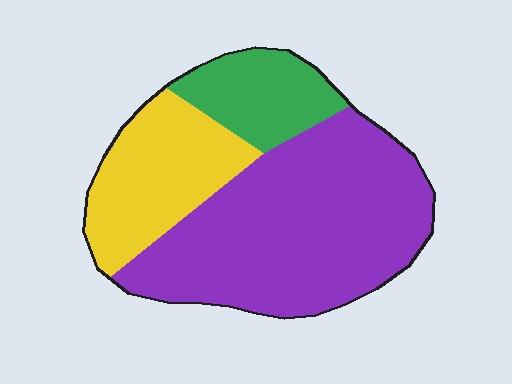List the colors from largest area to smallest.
From largest to smallest: purple, yellow, green.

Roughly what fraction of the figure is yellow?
Yellow takes up between a sixth and a third of the figure.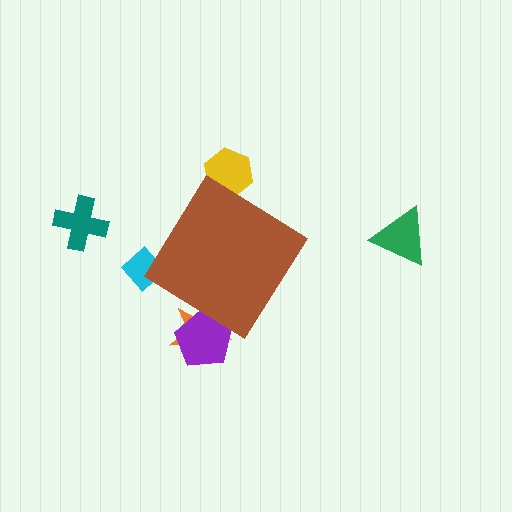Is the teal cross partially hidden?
No, the teal cross is fully visible.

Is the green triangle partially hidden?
No, the green triangle is fully visible.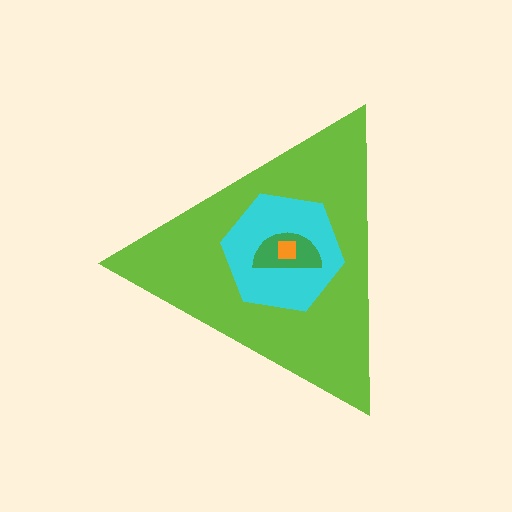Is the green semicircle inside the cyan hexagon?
Yes.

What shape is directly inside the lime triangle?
The cyan hexagon.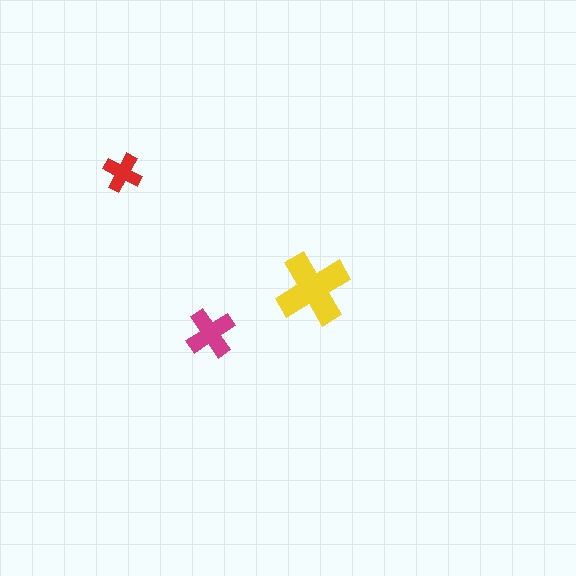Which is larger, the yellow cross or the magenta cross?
The yellow one.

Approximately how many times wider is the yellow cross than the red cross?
About 2 times wider.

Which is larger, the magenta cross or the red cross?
The magenta one.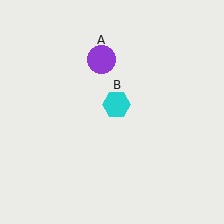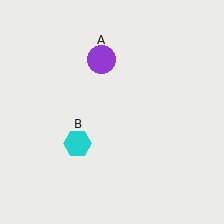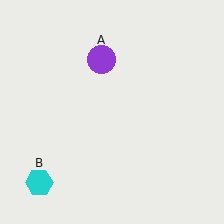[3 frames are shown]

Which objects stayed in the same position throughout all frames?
Purple circle (object A) remained stationary.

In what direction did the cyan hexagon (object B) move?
The cyan hexagon (object B) moved down and to the left.